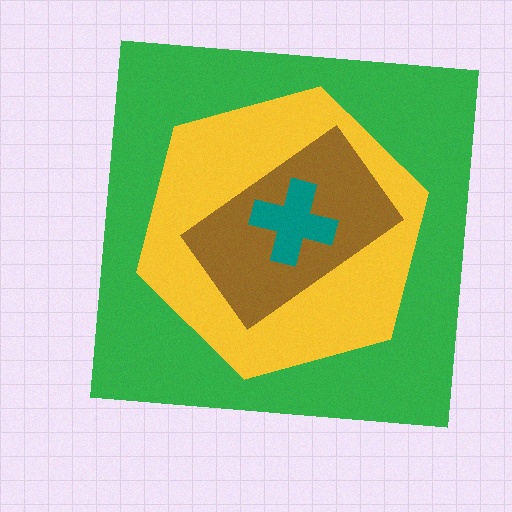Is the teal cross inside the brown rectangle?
Yes.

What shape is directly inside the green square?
The yellow hexagon.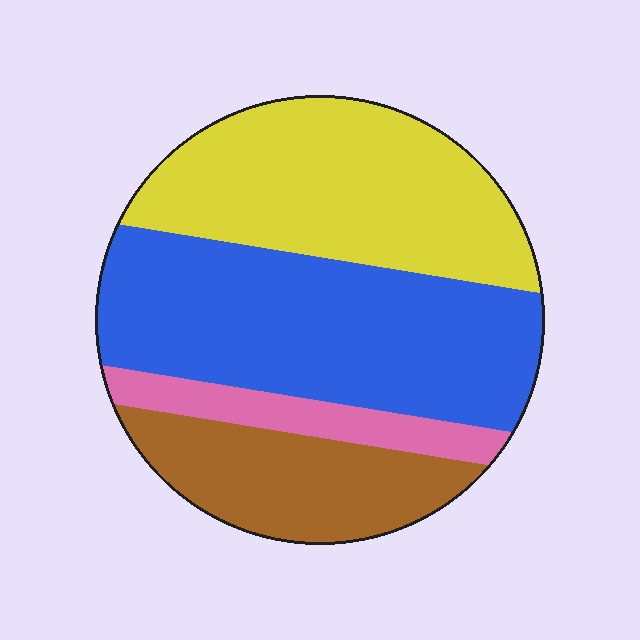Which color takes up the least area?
Pink, at roughly 10%.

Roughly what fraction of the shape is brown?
Brown takes up about one fifth (1/5) of the shape.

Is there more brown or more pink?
Brown.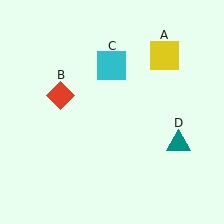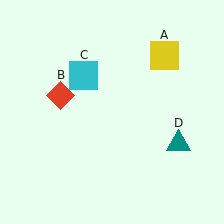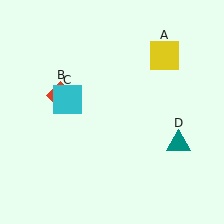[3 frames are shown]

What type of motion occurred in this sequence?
The cyan square (object C) rotated counterclockwise around the center of the scene.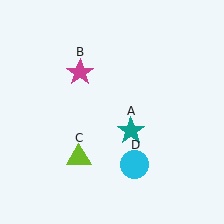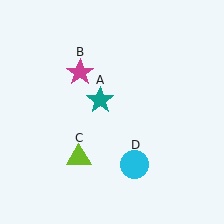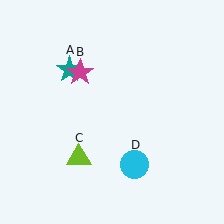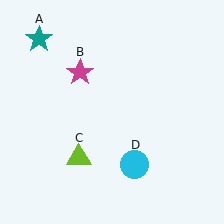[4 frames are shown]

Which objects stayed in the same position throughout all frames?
Magenta star (object B) and lime triangle (object C) and cyan circle (object D) remained stationary.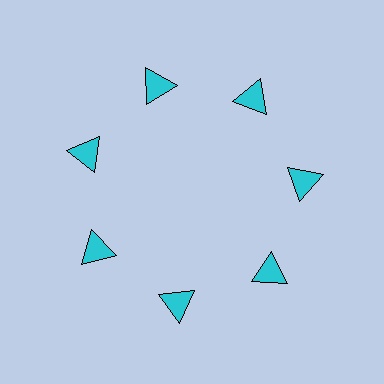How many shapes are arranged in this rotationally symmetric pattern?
There are 7 shapes, arranged in 7 groups of 1.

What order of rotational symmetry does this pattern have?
This pattern has 7-fold rotational symmetry.